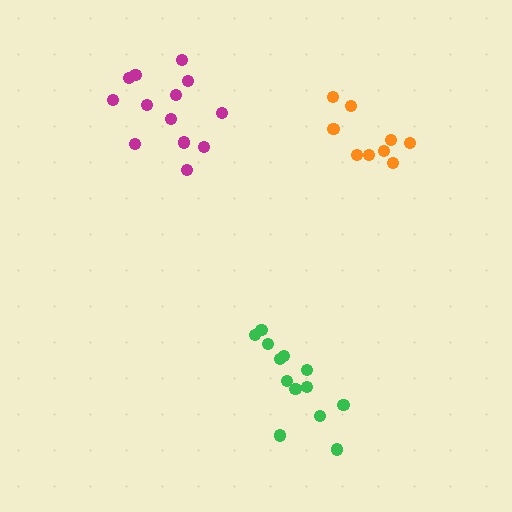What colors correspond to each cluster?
The clusters are colored: green, orange, magenta.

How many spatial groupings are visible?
There are 3 spatial groupings.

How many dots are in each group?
Group 1: 13 dots, Group 2: 9 dots, Group 3: 13 dots (35 total).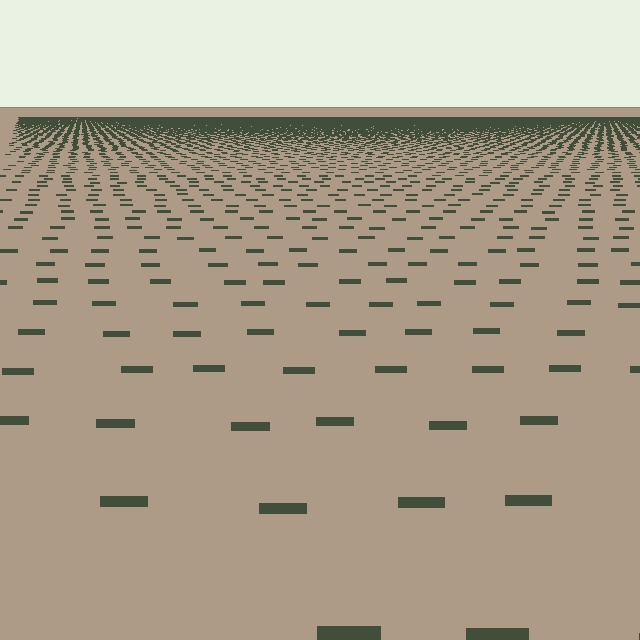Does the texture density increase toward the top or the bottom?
Density increases toward the top.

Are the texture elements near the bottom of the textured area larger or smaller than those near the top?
Larger. Near the bottom, elements are closer to the viewer and appear at a bigger on-screen size.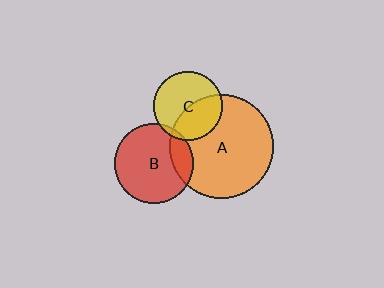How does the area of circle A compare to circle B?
Approximately 1.7 times.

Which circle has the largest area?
Circle A (orange).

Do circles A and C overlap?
Yes.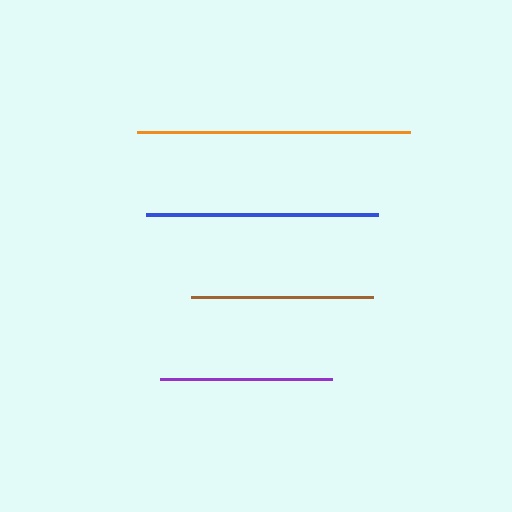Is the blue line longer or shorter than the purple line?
The blue line is longer than the purple line.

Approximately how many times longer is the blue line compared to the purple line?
The blue line is approximately 1.3 times the length of the purple line.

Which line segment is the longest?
The orange line is the longest at approximately 273 pixels.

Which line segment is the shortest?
The purple line is the shortest at approximately 173 pixels.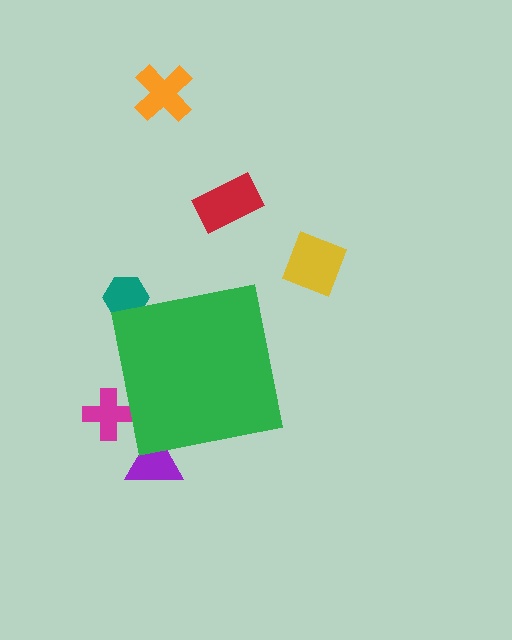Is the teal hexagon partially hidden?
Yes, the teal hexagon is partially hidden behind the green square.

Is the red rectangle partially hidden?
No, the red rectangle is fully visible.